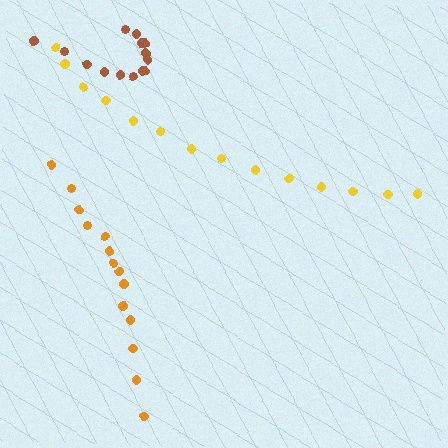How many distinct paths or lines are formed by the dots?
There are 3 distinct paths.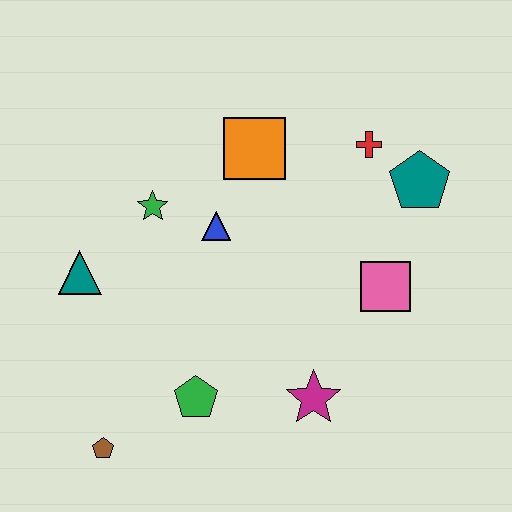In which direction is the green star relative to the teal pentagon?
The green star is to the left of the teal pentagon.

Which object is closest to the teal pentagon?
The red cross is closest to the teal pentagon.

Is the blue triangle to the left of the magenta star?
Yes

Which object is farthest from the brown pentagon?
The teal pentagon is farthest from the brown pentagon.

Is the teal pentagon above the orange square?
No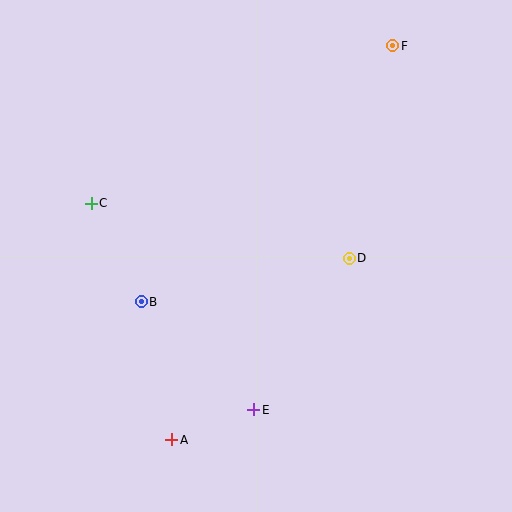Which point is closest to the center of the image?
Point D at (349, 258) is closest to the center.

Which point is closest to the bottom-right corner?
Point E is closest to the bottom-right corner.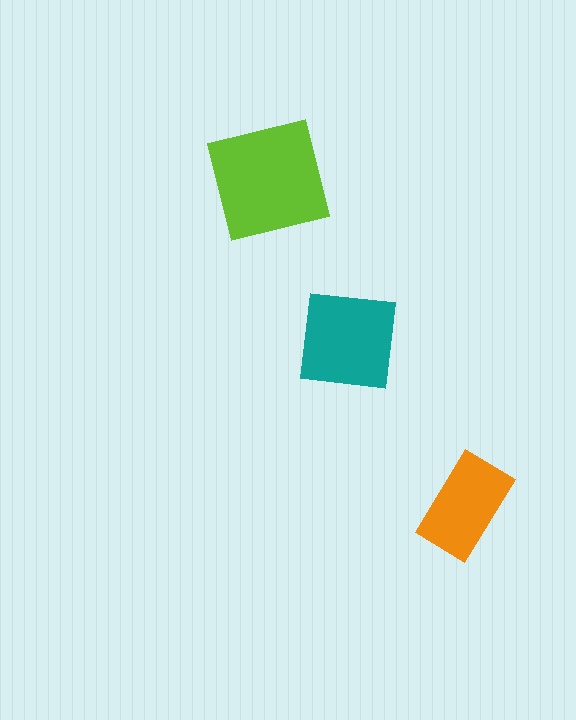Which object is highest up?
The lime square is topmost.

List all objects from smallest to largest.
The orange rectangle, the teal square, the lime square.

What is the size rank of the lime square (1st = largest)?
1st.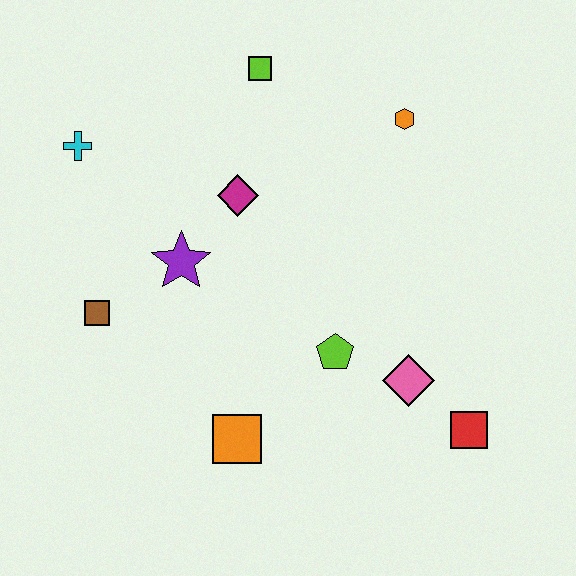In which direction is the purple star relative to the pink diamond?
The purple star is to the left of the pink diamond.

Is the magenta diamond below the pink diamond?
No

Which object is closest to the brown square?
The purple star is closest to the brown square.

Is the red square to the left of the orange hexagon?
No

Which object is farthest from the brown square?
The red square is farthest from the brown square.